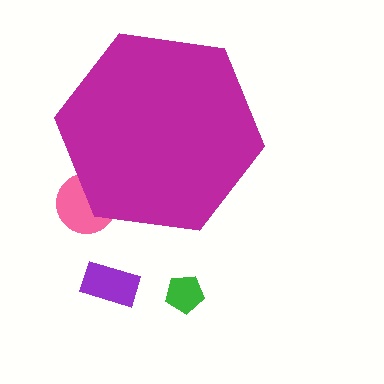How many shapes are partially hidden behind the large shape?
1 shape is partially hidden.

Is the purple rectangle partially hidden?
No, the purple rectangle is fully visible.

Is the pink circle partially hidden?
Yes, the pink circle is partially hidden behind the magenta hexagon.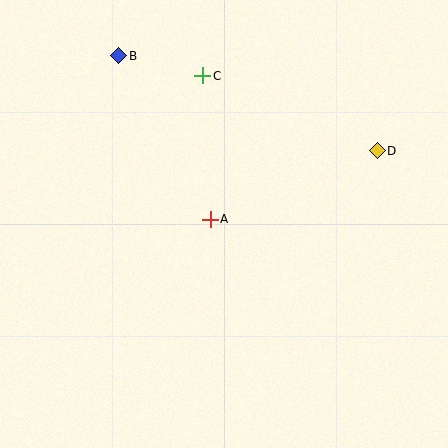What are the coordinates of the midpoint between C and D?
The midpoint between C and D is at (290, 113).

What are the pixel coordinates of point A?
Point A is at (210, 219).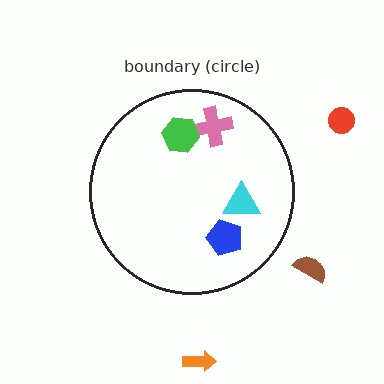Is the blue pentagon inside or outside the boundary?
Inside.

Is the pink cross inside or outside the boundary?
Inside.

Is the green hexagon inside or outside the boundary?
Inside.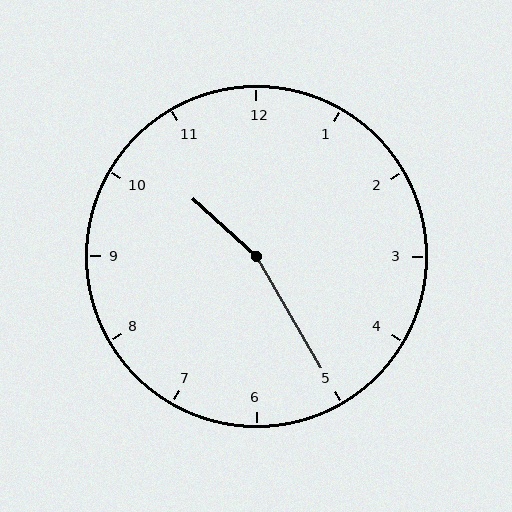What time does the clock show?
10:25.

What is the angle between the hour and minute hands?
Approximately 162 degrees.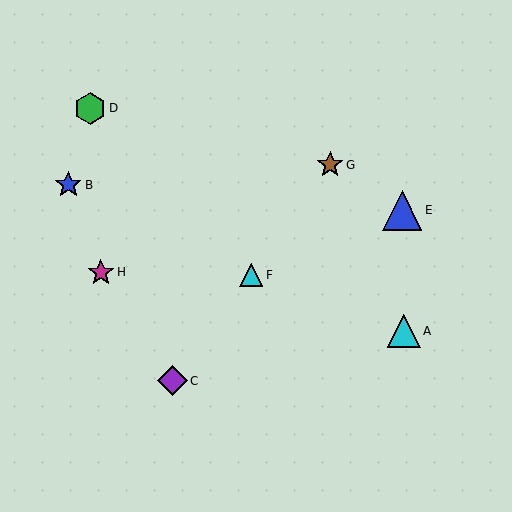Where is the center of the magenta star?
The center of the magenta star is at (101, 272).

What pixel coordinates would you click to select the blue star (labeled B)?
Click at (68, 185) to select the blue star B.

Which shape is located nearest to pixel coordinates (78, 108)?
The green hexagon (labeled D) at (90, 108) is nearest to that location.